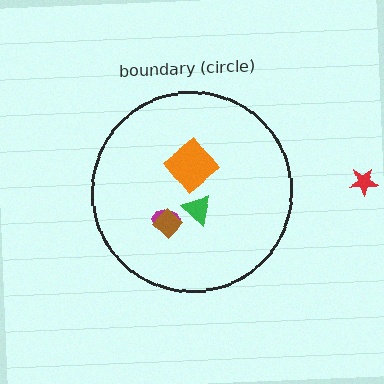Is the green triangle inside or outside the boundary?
Inside.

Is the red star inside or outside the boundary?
Outside.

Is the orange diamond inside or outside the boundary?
Inside.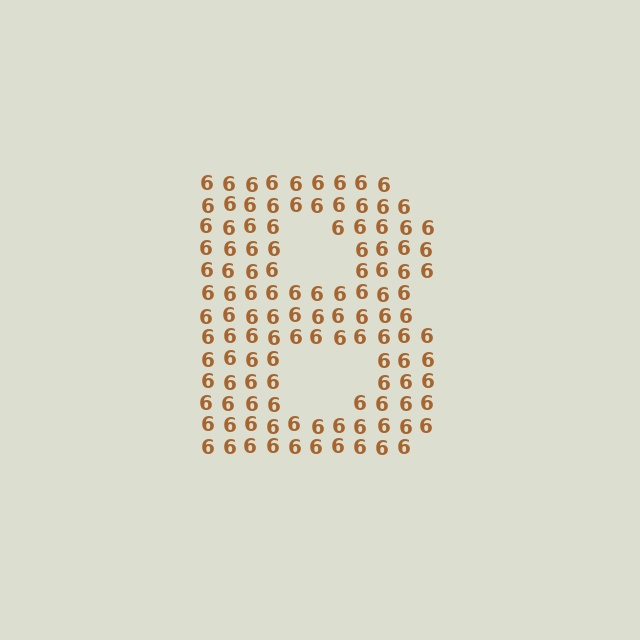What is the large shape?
The large shape is the letter B.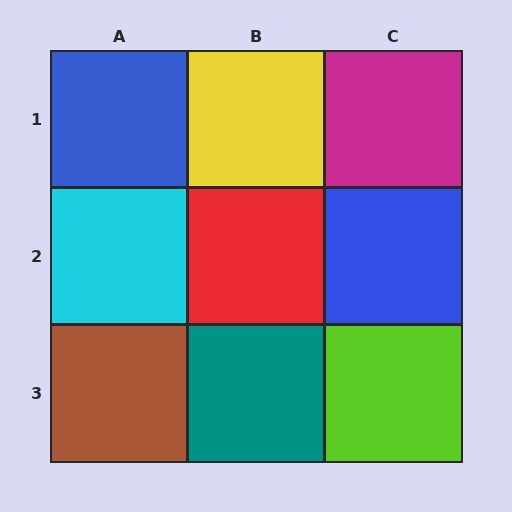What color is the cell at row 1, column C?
Magenta.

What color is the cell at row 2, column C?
Blue.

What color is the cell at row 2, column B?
Red.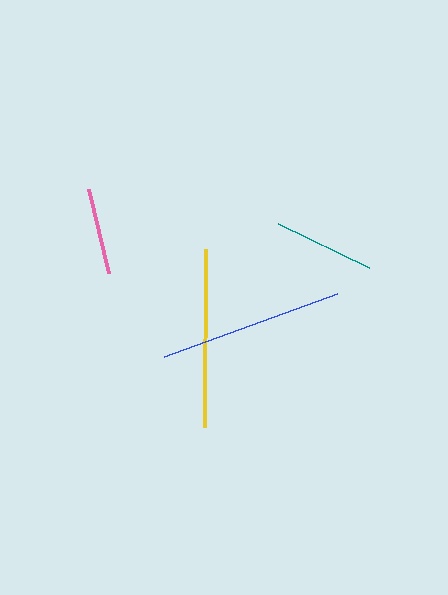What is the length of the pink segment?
The pink segment is approximately 86 pixels long.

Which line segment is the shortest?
The pink line is the shortest at approximately 86 pixels.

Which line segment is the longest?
The blue line is the longest at approximately 185 pixels.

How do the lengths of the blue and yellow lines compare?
The blue and yellow lines are approximately the same length.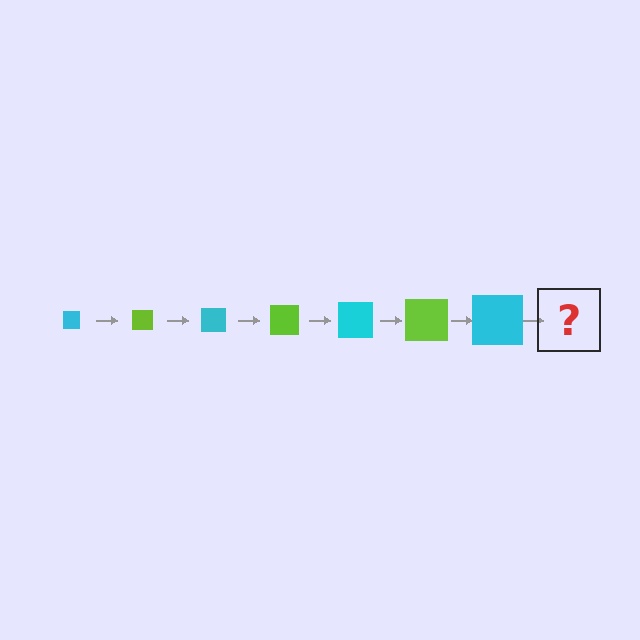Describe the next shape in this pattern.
It should be a lime square, larger than the previous one.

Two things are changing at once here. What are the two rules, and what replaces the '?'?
The two rules are that the square grows larger each step and the color cycles through cyan and lime. The '?' should be a lime square, larger than the previous one.